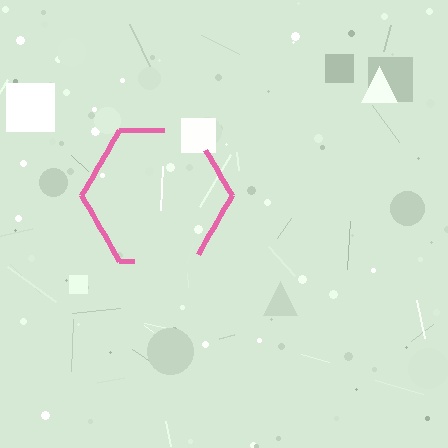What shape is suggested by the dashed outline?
The dashed outline suggests a hexagon.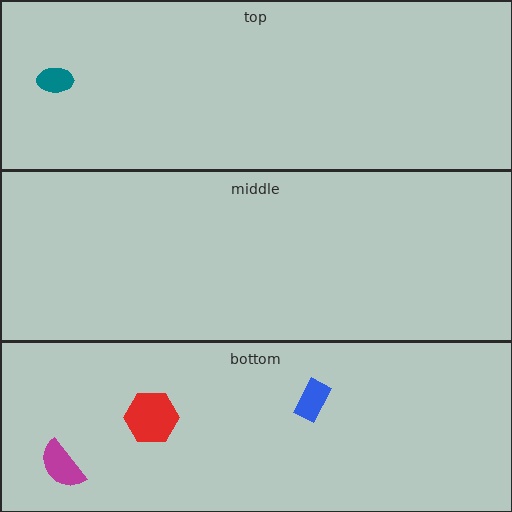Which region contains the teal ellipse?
The top region.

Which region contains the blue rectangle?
The bottom region.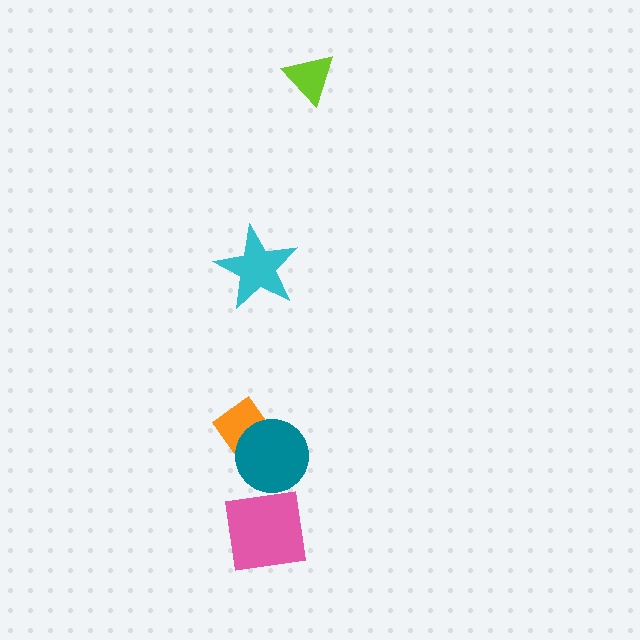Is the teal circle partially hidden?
Yes, it is partially covered by another shape.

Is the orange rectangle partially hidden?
Yes, it is partially covered by another shape.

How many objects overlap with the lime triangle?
0 objects overlap with the lime triangle.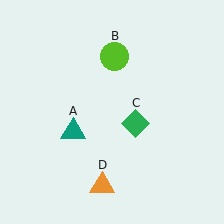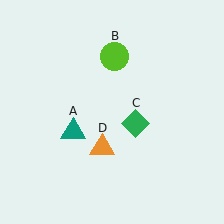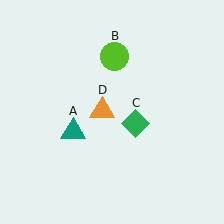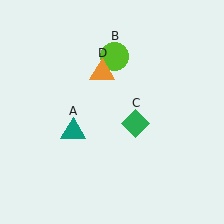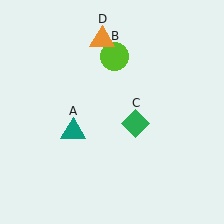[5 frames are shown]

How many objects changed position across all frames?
1 object changed position: orange triangle (object D).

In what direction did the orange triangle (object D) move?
The orange triangle (object D) moved up.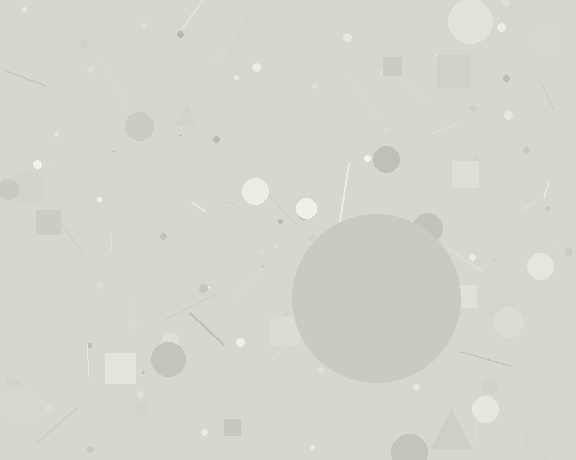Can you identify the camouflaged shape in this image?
The camouflaged shape is a circle.